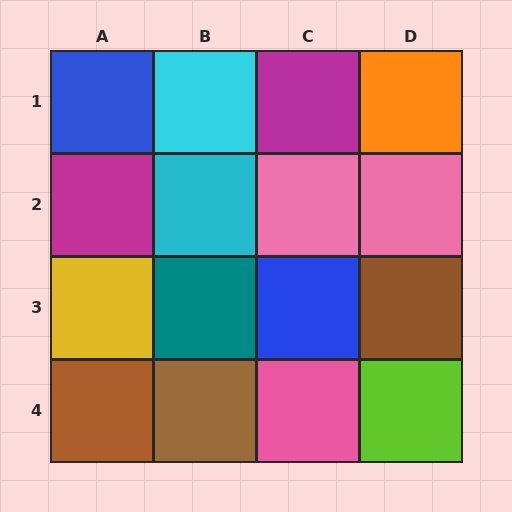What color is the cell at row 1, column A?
Blue.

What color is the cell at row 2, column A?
Magenta.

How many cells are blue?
2 cells are blue.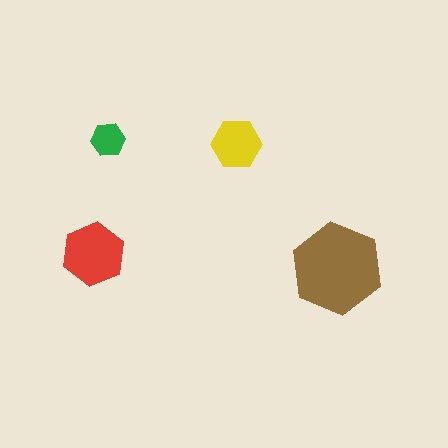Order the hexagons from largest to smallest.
the brown one, the red one, the yellow one, the green one.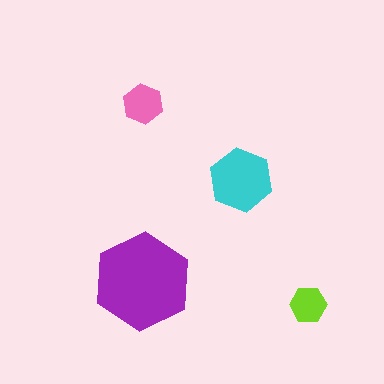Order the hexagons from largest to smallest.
the purple one, the cyan one, the pink one, the lime one.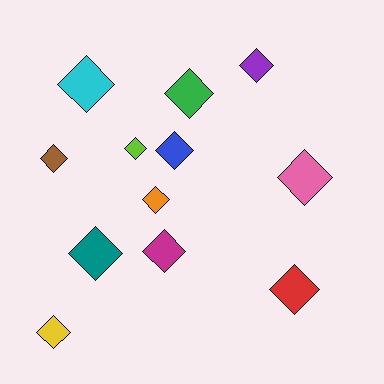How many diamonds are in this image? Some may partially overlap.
There are 12 diamonds.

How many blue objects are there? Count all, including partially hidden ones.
There is 1 blue object.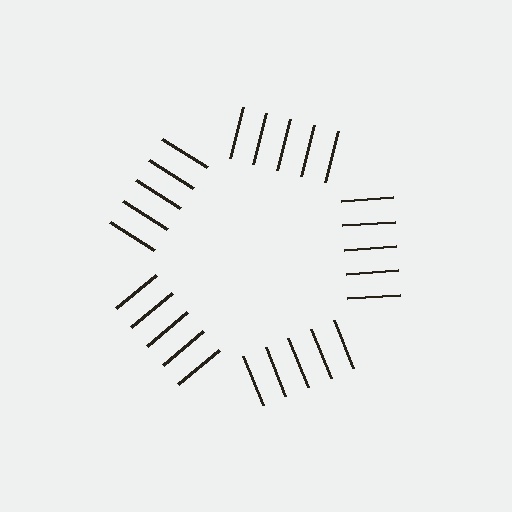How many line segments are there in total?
25 — 5 along each of the 5 edges.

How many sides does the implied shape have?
5 sides — the line-ends trace a pentagon.